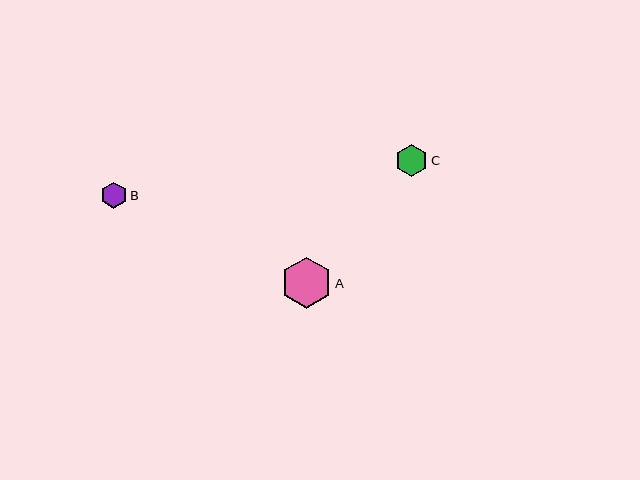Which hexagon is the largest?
Hexagon A is the largest with a size of approximately 51 pixels.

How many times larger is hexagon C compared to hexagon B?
Hexagon C is approximately 1.2 times the size of hexagon B.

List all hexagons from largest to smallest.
From largest to smallest: A, C, B.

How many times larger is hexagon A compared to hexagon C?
Hexagon A is approximately 1.6 times the size of hexagon C.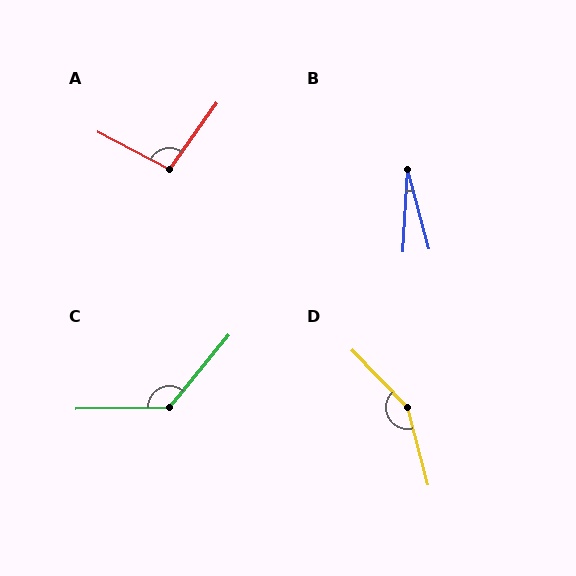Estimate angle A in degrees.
Approximately 98 degrees.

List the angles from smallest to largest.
B (18°), A (98°), C (131°), D (151°).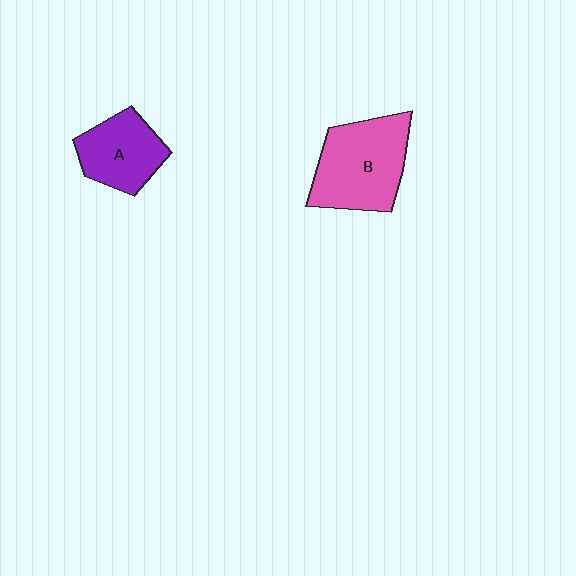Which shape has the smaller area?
Shape A (purple).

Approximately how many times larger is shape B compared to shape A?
Approximately 1.5 times.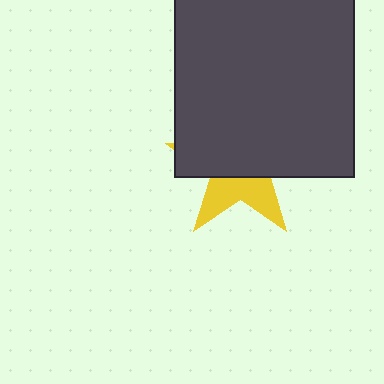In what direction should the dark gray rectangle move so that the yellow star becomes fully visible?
The dark gray rectangle should move up. That is the shortest direction to clear the overlap and leave the yellow star fully visible.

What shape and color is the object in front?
The object in front is a dark gray rectangle.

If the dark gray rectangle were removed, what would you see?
You would see the complete yellow star.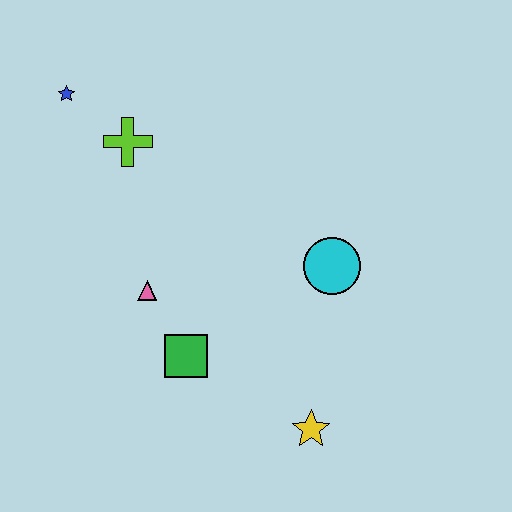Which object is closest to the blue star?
The lime cross is closest to the blue star.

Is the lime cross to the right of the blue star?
Yes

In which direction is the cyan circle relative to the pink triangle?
The cyan circle is to the right of the pink triangle.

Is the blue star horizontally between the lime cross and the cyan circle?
No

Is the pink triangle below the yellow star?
No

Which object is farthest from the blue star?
The yellow star is farthest from the blue star.